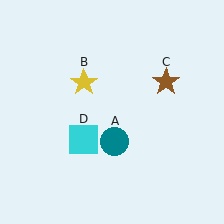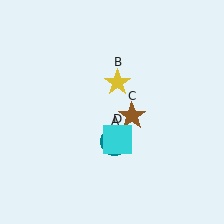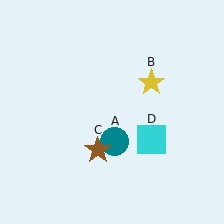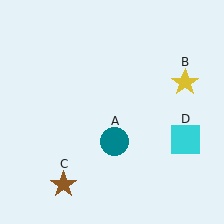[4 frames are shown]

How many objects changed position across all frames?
3 objects changed position: yellow star (object B), brown star (object C), cyan square (object D).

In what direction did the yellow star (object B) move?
The yellow star (object B) moved right.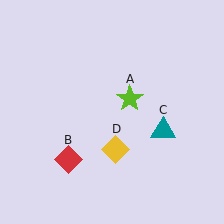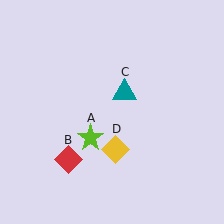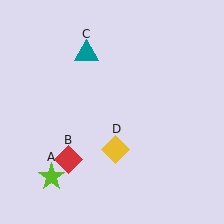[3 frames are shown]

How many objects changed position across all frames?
2 objects changed position: lime star (object A), teal triangle (object C).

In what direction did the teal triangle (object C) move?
The teal triangle (object C) moved up and to the left.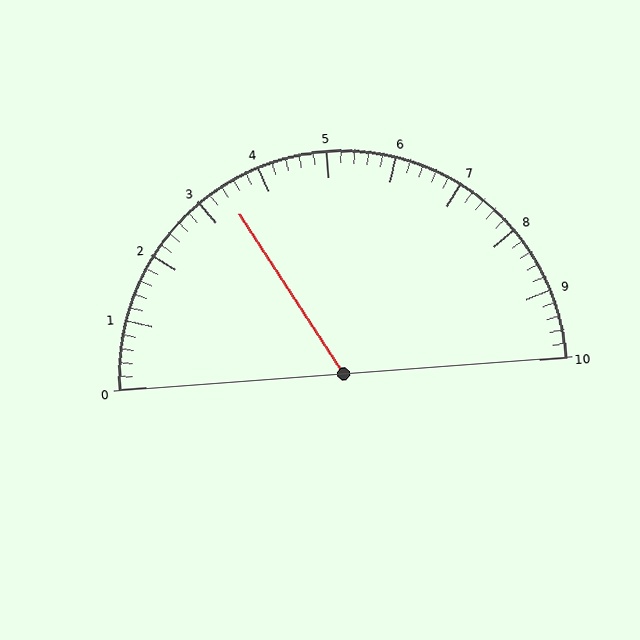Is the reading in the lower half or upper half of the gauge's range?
The reading is in the lower half of the range (0 to 10).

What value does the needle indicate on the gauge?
The needle indicates approximately 3.4.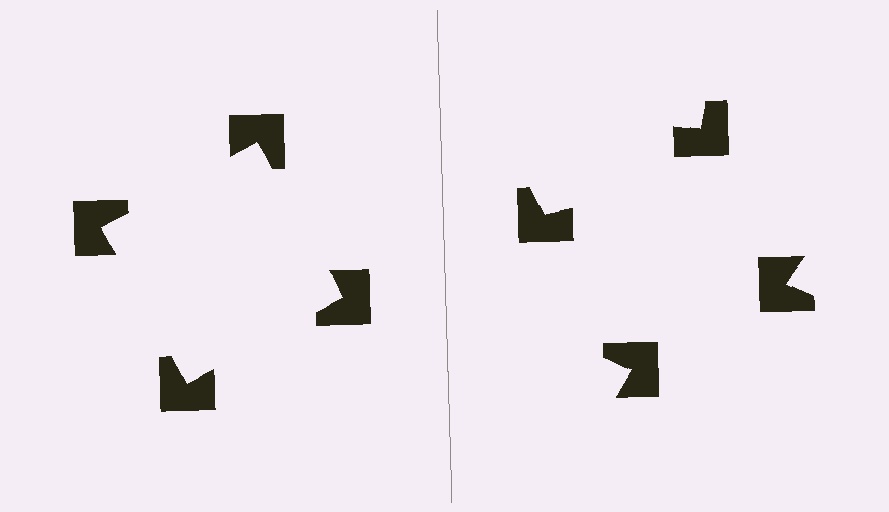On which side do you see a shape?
An illusory square appears on the left side. On the right side the wedge cuts are rotated, so no coherent shape forms.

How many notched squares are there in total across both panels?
8 — 4 on each side.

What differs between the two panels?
The notched squares are positioned identically on both sides; only the wedge orientations differ. On the left they align to a square; on the right they are misaligned.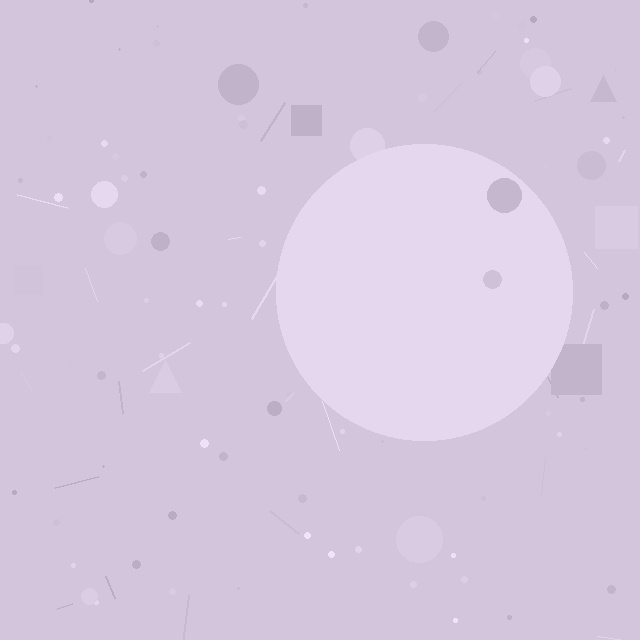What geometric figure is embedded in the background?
A circle is embedded in the background.